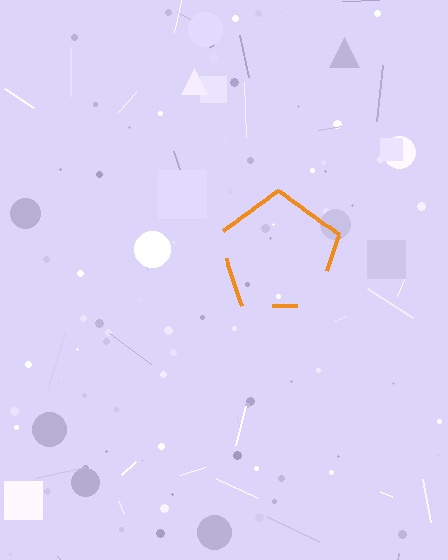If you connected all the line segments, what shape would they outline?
They would outline a pentagon.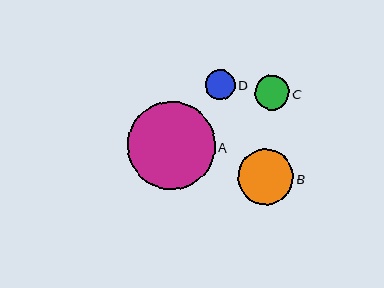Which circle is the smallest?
Circle D is the smallest with a size of approximately 30 pixels.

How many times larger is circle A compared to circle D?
Circle A is approximately 2.9 times the size of circle D.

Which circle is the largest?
Circle A is the largest with a size of approximately 88 pixels.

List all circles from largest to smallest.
From largest to smallest: A, B, C, D.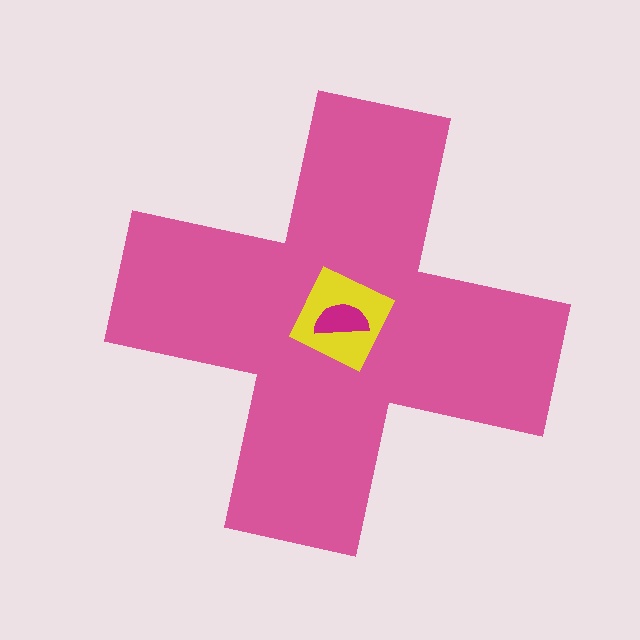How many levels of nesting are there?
3.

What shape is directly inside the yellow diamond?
The magenta semicircle.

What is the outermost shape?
The pink cross.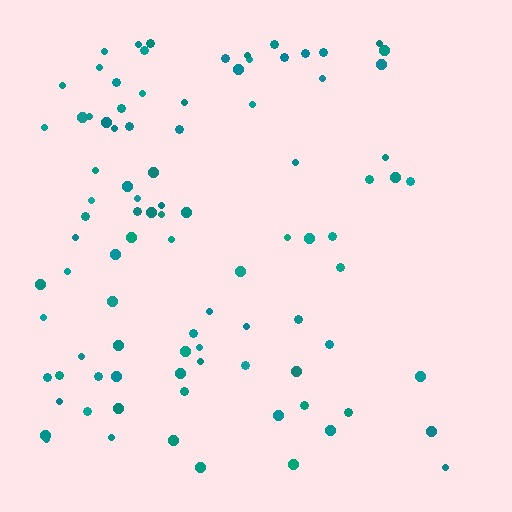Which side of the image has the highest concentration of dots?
The left.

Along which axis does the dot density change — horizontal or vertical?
Horizontal.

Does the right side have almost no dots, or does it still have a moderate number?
Still a moderate number, just noticeably fewer than the left.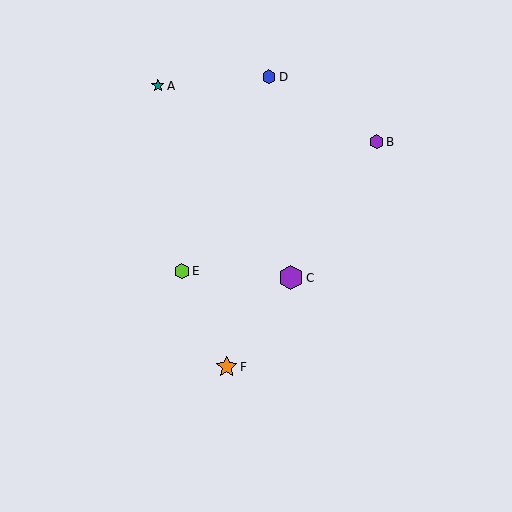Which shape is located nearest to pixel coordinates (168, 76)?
The teal star (labeled A) at (158, 86) is nearest to that location.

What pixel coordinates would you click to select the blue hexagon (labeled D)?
Click at (269, 77) to select the blue hexagon D.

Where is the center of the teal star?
The center of the teal star is at (158, 86).